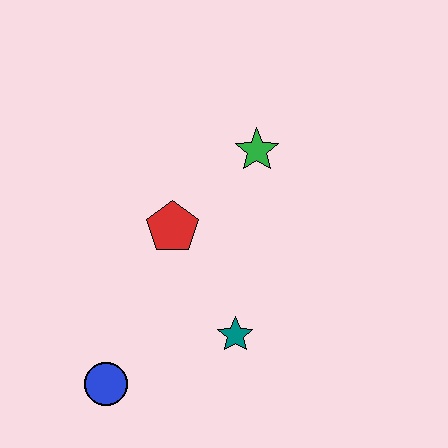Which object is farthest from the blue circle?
The green star is farthest from the blue circle.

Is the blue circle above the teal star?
No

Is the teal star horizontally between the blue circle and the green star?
Yes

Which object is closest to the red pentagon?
The green star is closest to the red pentagon.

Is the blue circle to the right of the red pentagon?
No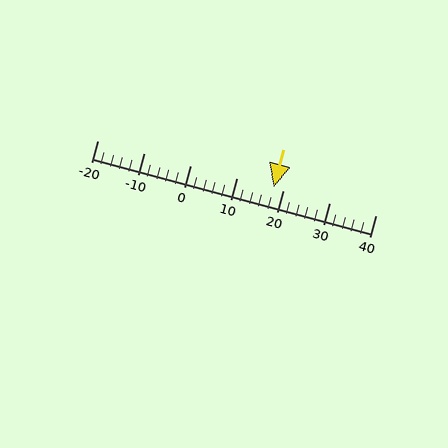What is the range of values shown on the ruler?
The ruler shows values from -20 to 40.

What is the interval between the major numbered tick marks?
The major tick marks are spaced 10 units apart.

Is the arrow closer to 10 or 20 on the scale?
The arrow is closer to 20.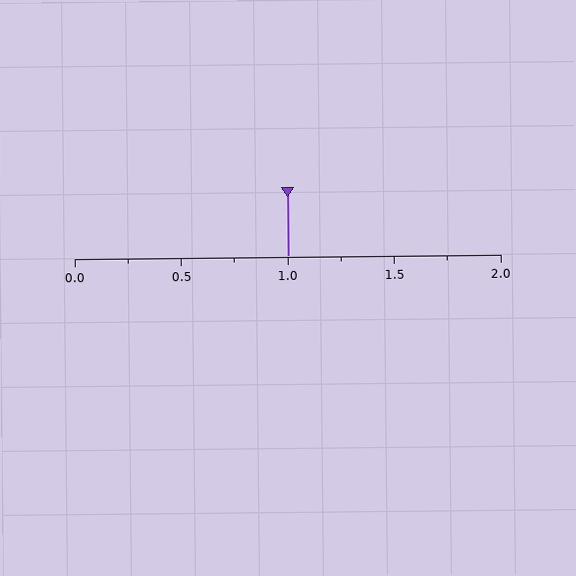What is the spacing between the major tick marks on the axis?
The major ticks are spaced 0.5 apart.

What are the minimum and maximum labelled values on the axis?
The axis runs from 0.0 to 2.0.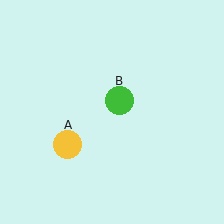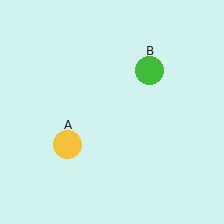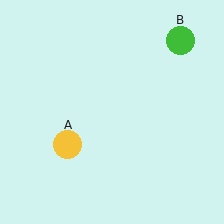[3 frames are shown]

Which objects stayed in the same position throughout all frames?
Yellow circle (object A) remained stationary.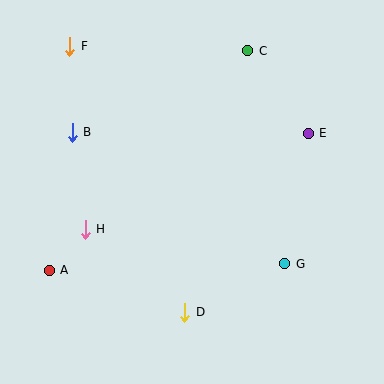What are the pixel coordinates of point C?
Point C is at (248, 51).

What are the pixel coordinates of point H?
Point H is at (85, 229).